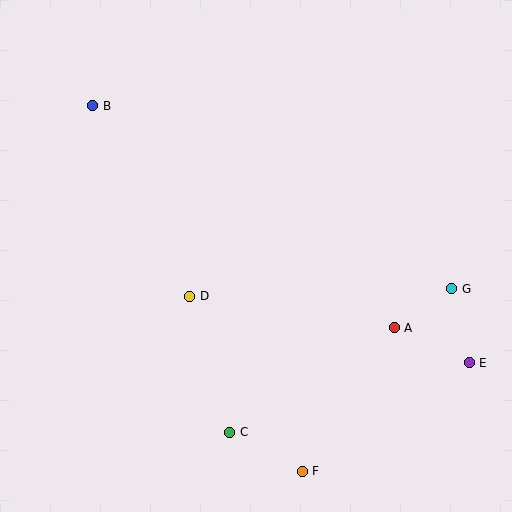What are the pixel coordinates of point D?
Point D is at (190, 296).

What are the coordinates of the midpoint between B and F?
The midpoint between B and F is at (197, 289).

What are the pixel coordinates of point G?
Point G is at (452, 289).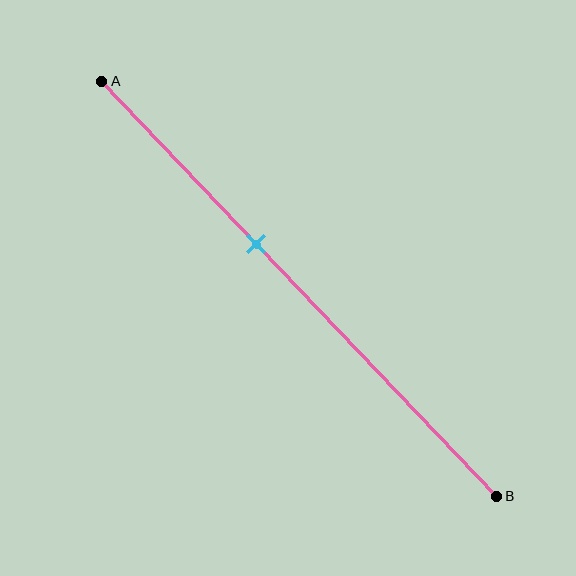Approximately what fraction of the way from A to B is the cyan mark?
The cyan mark is approximately 40% of the way from A to B.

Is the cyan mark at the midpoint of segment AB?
No, the mark is at about 40% from A, not at the 50% midpoint.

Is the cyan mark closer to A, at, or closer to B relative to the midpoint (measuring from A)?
The cyan mark is closer to point A than the midpoint of segment AB.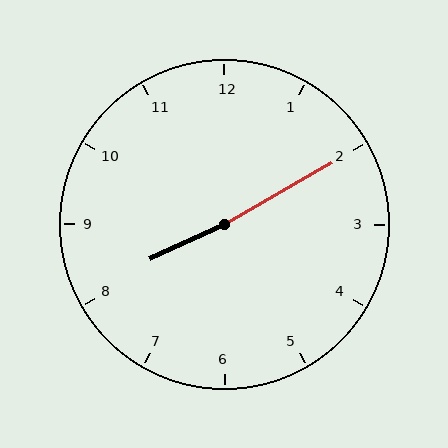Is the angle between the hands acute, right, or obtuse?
It is obtuse.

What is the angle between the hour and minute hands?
Approximately 175 degrees.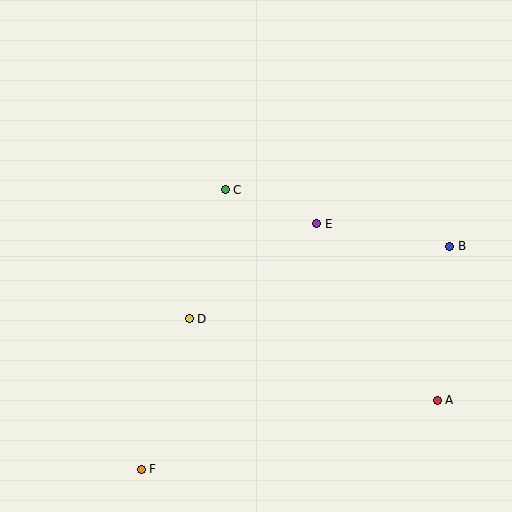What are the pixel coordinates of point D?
Point D is at (189, 319).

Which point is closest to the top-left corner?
Point C is closest to the top-left corner.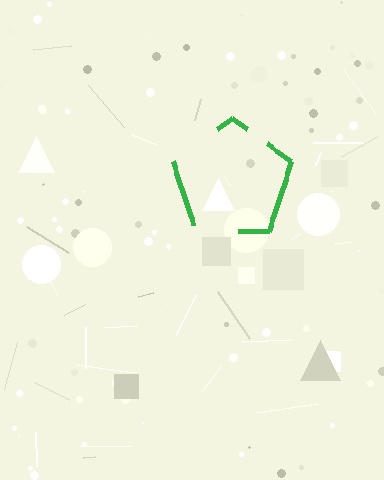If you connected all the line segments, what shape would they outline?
They would outline a pentagon.